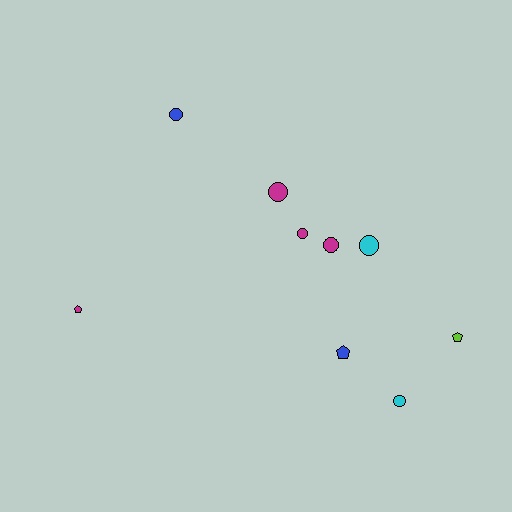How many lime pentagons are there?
There is 1 lime pentagon.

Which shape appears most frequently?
Circle, with 6 objects.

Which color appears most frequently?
Magenta, with 4 objects.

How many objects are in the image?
There are 9 objects.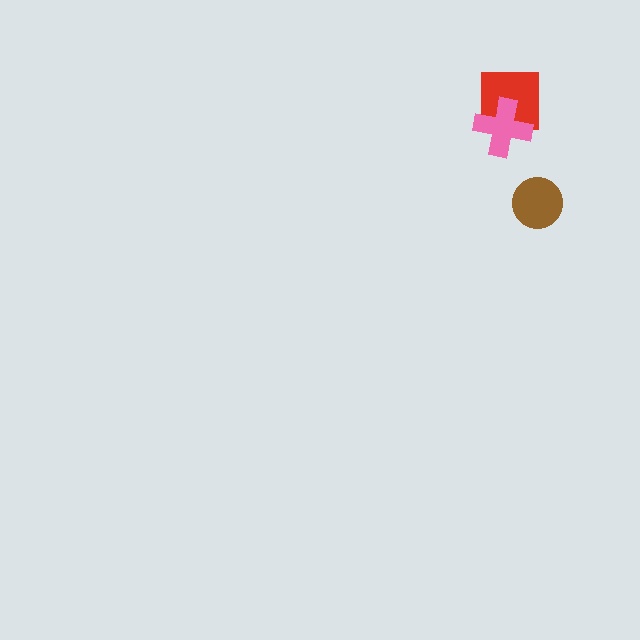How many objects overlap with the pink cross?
1 object overlaps with the pink cross.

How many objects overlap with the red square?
1 object overlaps with the red square.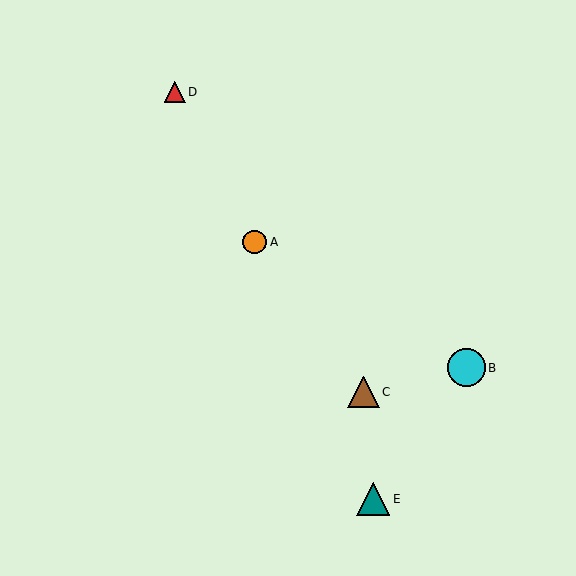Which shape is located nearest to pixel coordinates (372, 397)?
The brown triangle (labeled C) at (363, 392) is nearest to that location.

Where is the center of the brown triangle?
The center of the brown triangle is at (363, 392).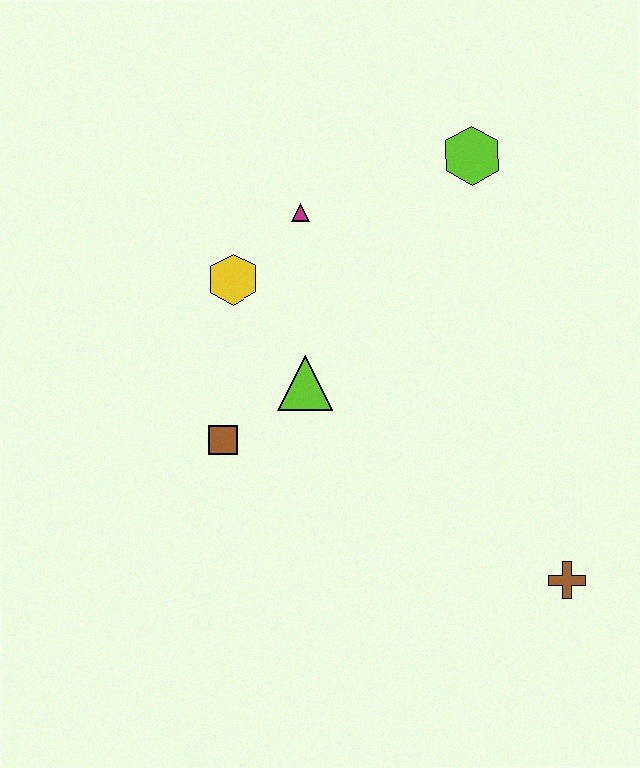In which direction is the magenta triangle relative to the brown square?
The magenta triangle is above the brown square.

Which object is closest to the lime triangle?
The brown square is closest to the lime triangle.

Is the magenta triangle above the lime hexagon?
No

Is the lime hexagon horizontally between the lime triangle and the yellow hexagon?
No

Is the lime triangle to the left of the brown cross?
Yes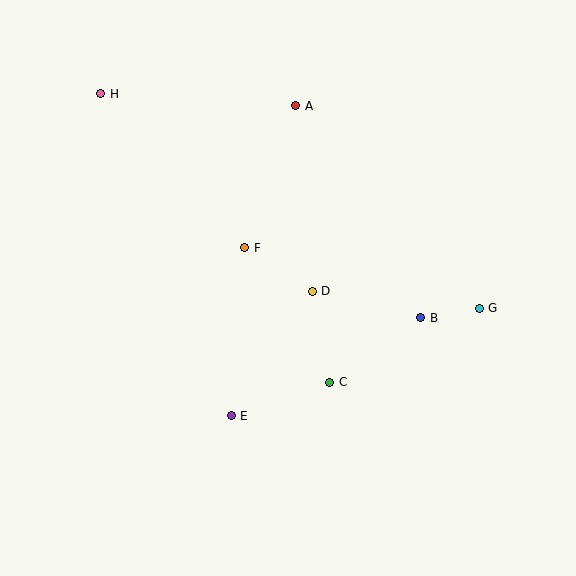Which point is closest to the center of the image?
Point D at (312, 291) is closest to the center.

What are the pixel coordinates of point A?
Point A is at (296, 106).